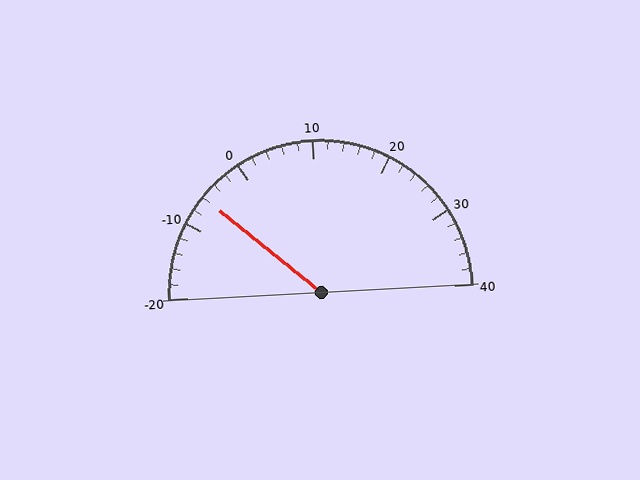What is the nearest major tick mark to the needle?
The nearest major tick mark is -10.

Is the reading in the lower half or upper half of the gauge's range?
The reading is in the lower half of the range (-20 to 40).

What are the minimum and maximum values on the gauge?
The gauge ranges from -20 to 40.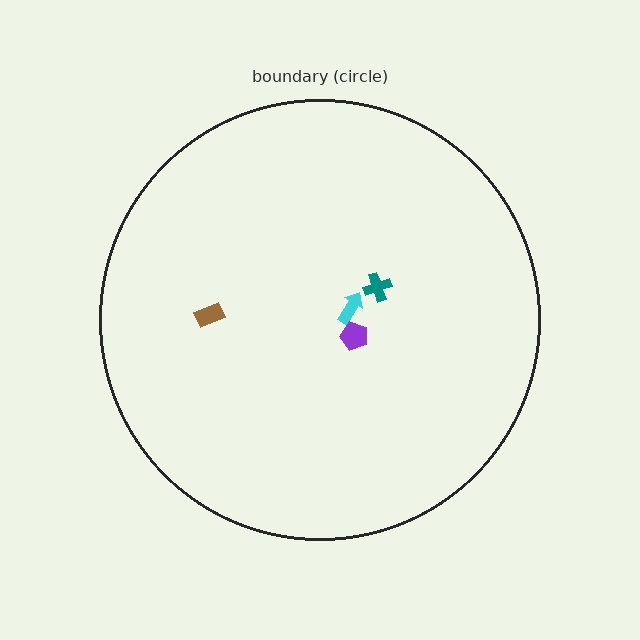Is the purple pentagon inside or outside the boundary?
Inside.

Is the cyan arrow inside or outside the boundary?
Inside.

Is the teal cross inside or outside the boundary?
Inside.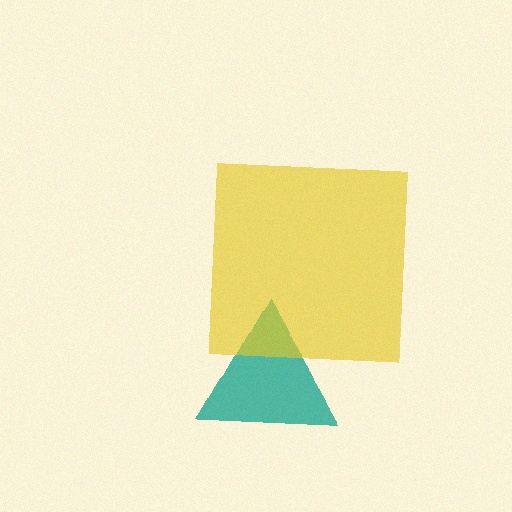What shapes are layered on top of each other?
The layered shapes are: a teal triangle, a yellow square.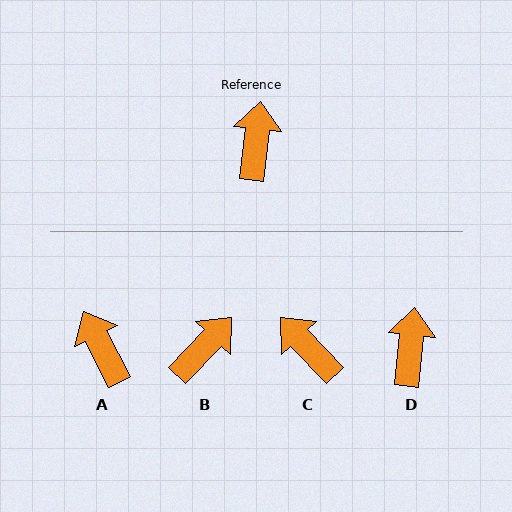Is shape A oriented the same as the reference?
No, it is off by about 33 degrees.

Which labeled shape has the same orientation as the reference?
D.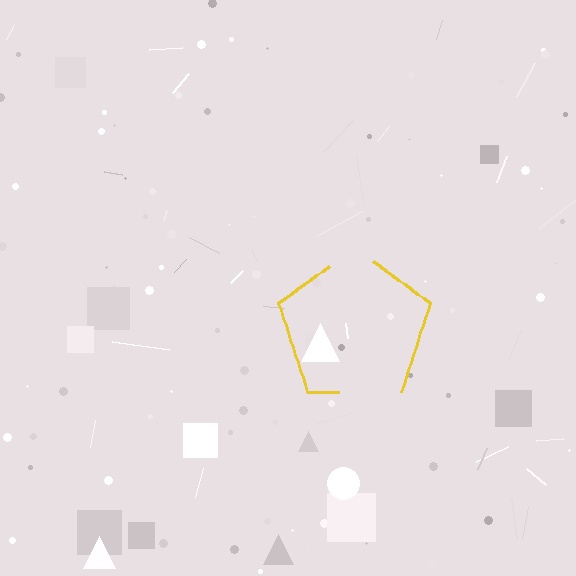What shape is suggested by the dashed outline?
The dashed outline suggests a pentagon.